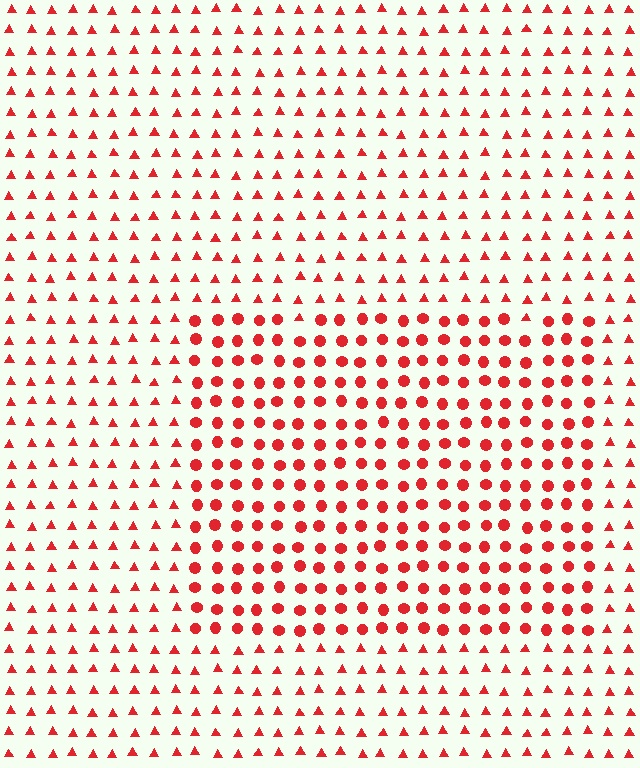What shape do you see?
I see a rectangle.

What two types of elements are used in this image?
The image uses circles inside the rectangle region and triangles outside it.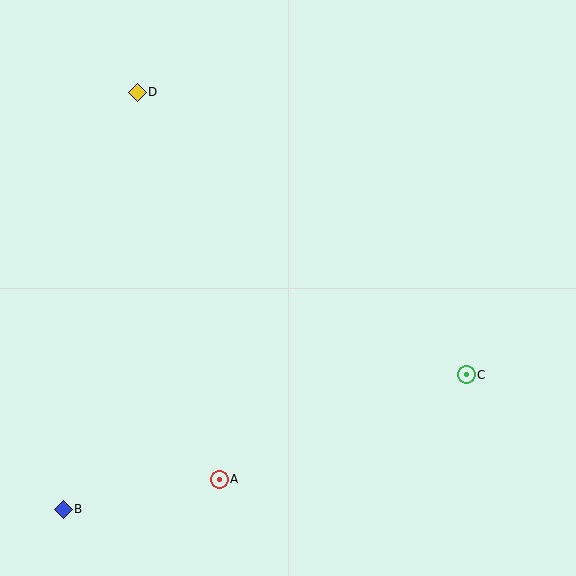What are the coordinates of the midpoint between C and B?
The midpoint between C and B is at (265, 442).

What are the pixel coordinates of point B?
Point B is at (63, 509).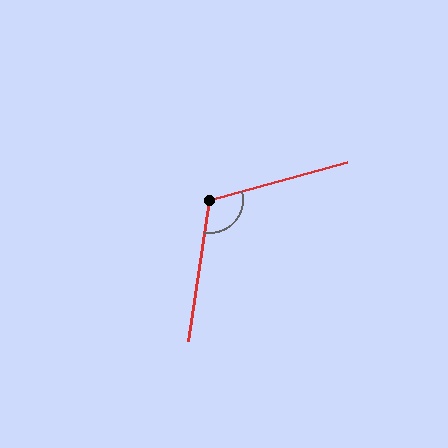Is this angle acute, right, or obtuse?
It is obtuse.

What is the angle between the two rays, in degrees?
Approximately 114 degrees.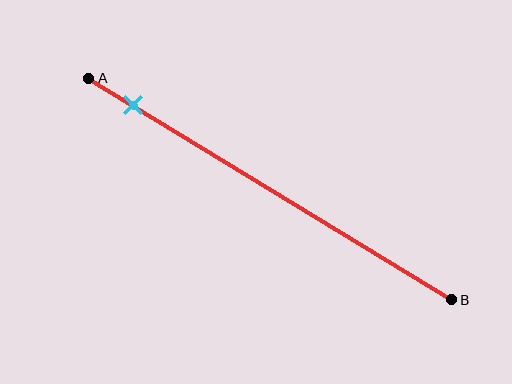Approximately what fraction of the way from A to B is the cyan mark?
The cyan mark is approximately 10% of the way from A to B.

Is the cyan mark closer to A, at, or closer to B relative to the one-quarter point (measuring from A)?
The cyan mark is closer to point A than the one-quarter point of segment AB.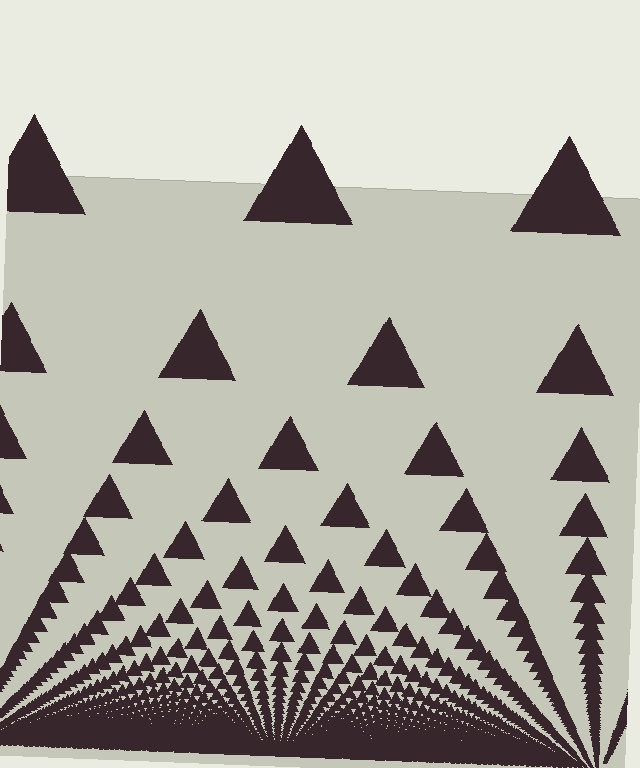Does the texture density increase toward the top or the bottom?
Density increases toward the bottom.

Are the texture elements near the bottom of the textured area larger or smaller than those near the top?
Smaller. The gradient is inverted — elements near the bottom are smaller and denser.